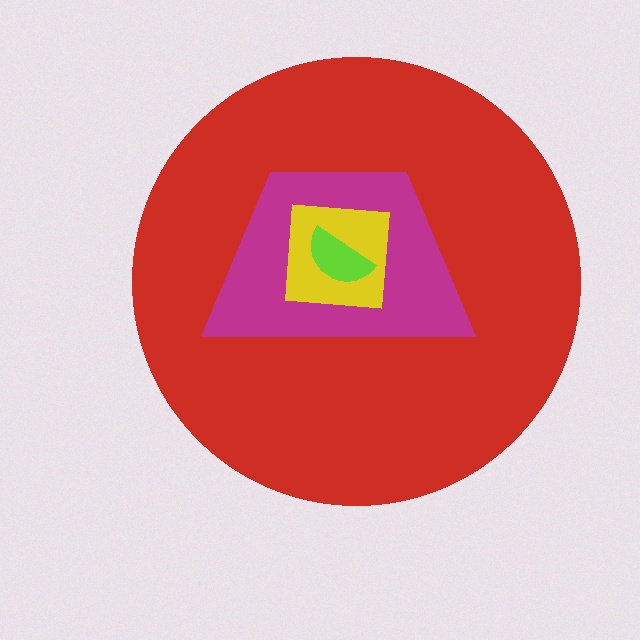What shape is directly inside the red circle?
The magenta trapezoid.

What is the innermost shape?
The lime semicircle.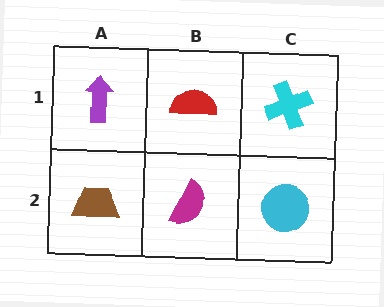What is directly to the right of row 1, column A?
A red semicircle.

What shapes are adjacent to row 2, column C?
A cyan cross (row 1, column C), a magenta semicircle (row 2, column B).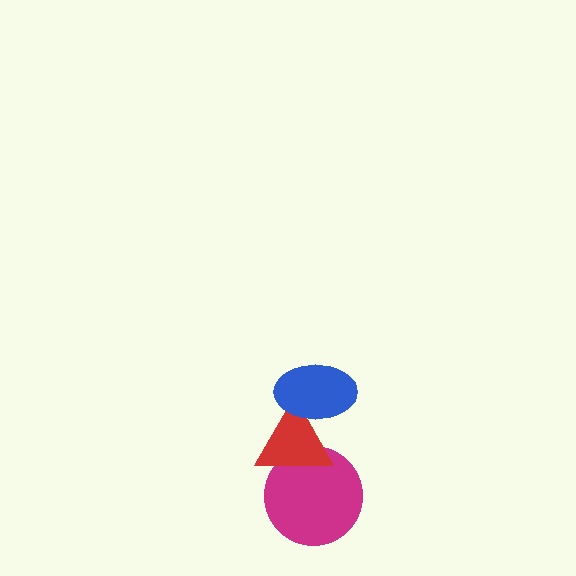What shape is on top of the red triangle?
The blue ellipse is on top of the red triangle.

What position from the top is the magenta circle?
The magenta circle is 3rd from the top.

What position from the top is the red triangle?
The red triangle is 2nd from the top.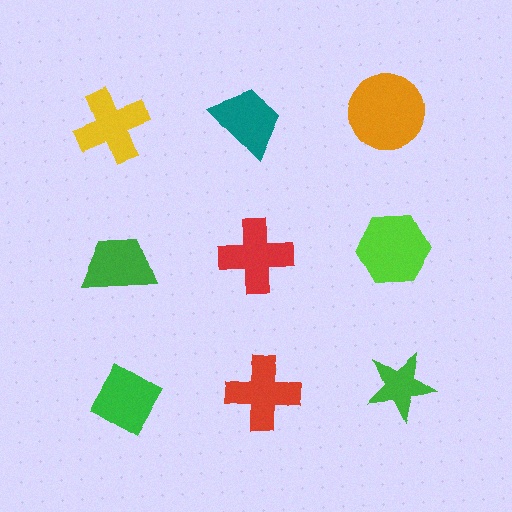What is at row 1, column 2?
A teal trapezoid.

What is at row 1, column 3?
An orange circle.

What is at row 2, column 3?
A lime hexagon.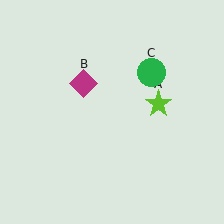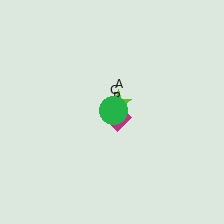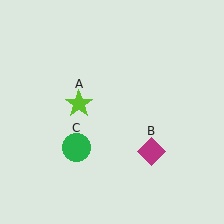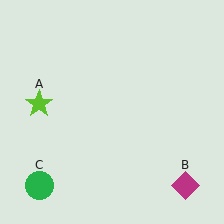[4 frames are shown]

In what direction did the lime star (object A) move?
The lime star (object A) moved left.